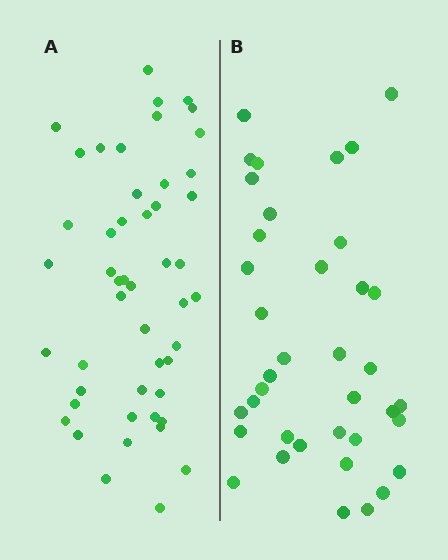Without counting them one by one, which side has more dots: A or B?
Region A (the left region) has more dots.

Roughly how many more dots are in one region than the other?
Region A has roughly 12 or so more dots than region B.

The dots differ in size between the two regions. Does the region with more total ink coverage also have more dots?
No. Region B has more total ink coverage because its dots are larger, but region A actually contains more individual dots. Total area can be misleading — the number of items is what matters here.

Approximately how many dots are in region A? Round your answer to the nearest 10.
About 50 dots. (The exact count is 49, which rounds to 50.)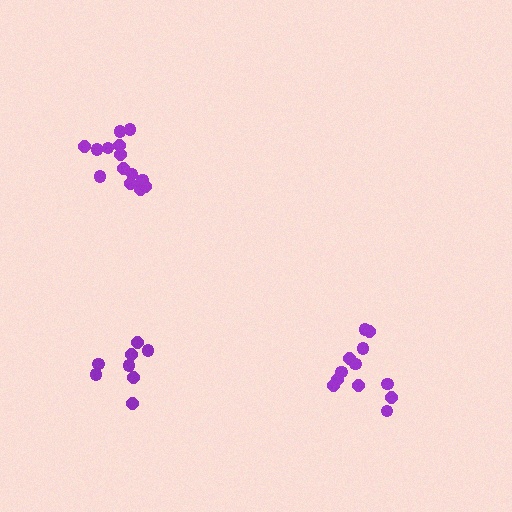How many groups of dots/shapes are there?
There are 3 groups.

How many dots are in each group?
Group 1: 14 dots, Group 2: 8 dots, Group 3: 12 dots (34 total).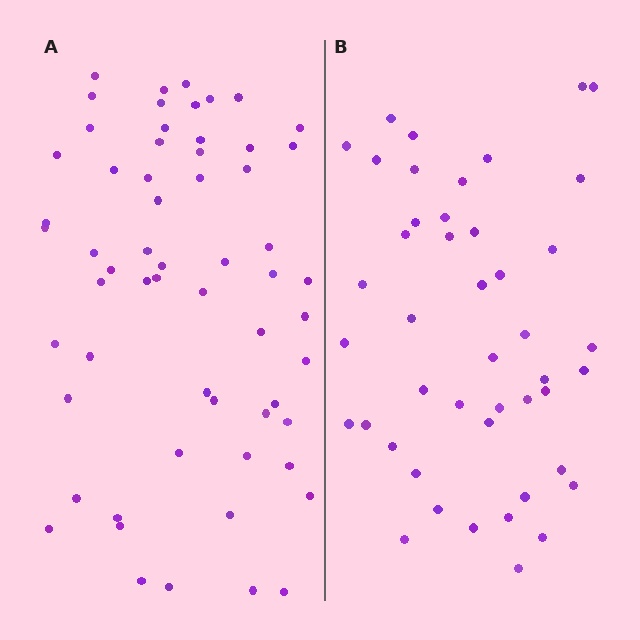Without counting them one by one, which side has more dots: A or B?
Region A (the left region) has more dots.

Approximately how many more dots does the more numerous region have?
Region A has approximately 15 more dots than region B.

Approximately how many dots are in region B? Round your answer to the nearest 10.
About 40 dots. (The exact count is 45, which rounds to 40.)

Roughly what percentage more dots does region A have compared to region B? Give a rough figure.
About 35% more.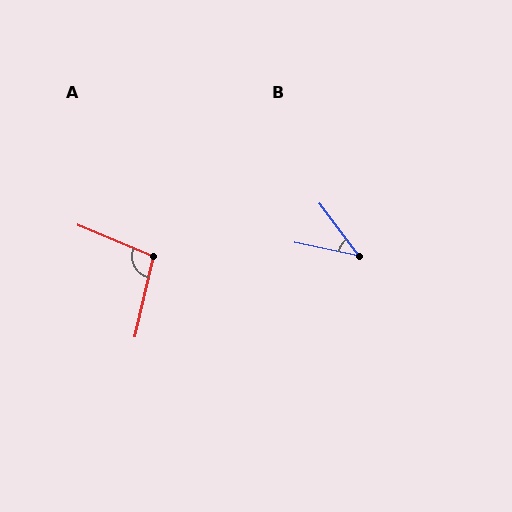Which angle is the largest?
A, at approximately 99 degrees.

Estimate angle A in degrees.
Approximately 99 degrees.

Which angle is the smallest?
B, at approximately 41 degrees.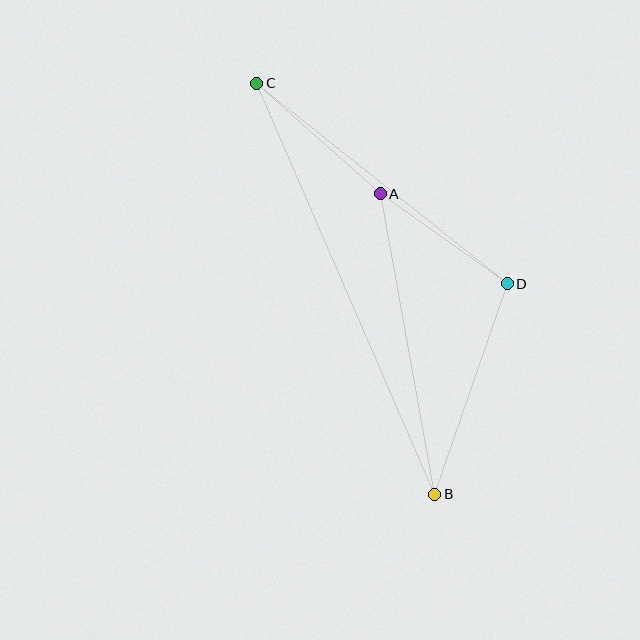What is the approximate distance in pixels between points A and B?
The distance between A and B is approximately 305 pixels.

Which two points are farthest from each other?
Points B and C are farthest from each other.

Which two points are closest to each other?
Points A and D are closest to each other.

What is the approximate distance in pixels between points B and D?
The distance between B and D is approximately 222 pixels.